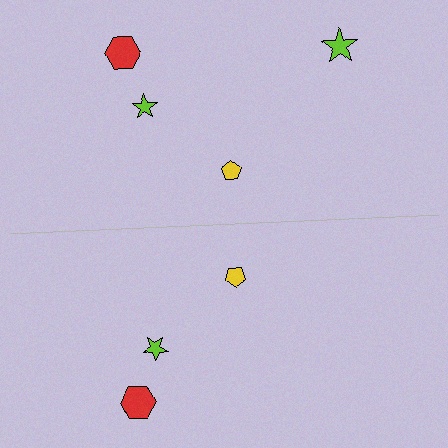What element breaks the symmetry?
A lime star is missing from the bottom side.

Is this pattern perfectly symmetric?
No, the pattern is not perfectly symmetric. A lime star is missing from the bottom side.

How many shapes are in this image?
There are 7 shapes in this image.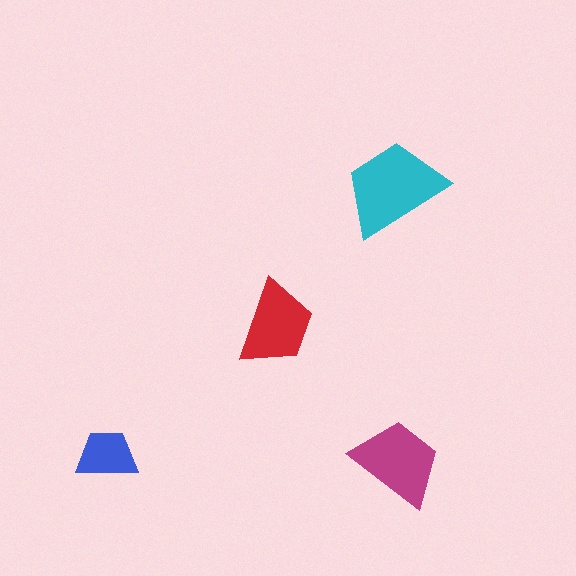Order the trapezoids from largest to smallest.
the cyan one, the magenta one, the red one, the blue one.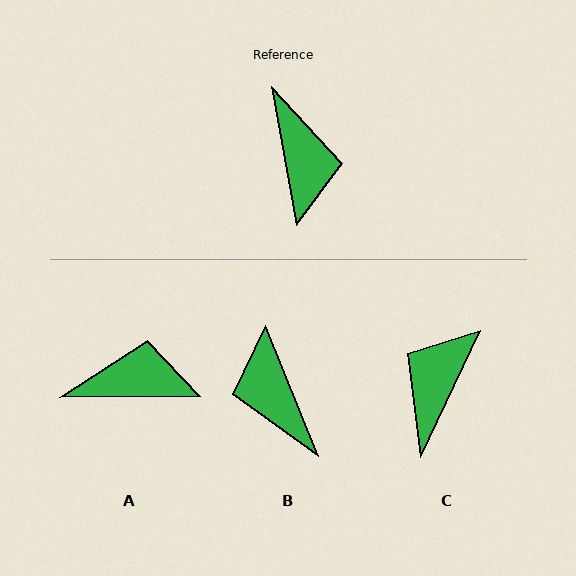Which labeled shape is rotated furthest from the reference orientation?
B, about 168 degrees away.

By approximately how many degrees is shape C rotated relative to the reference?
Approximately 144 degrees counter-clockwise.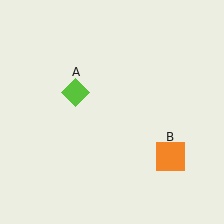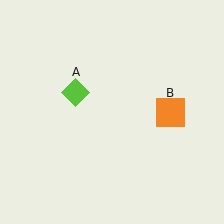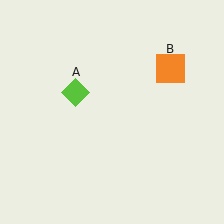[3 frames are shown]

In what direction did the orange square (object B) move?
The orange square (object B) moved up.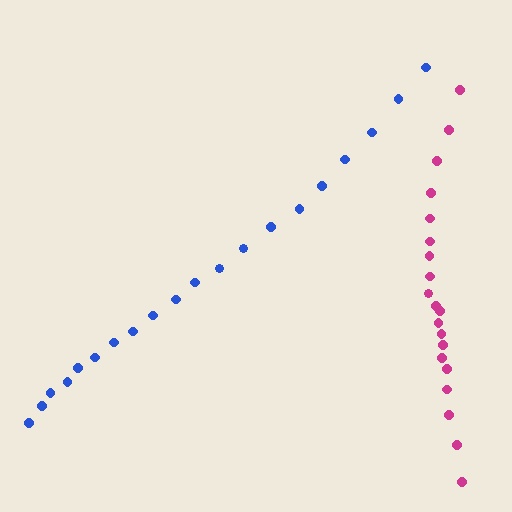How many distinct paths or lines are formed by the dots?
There are 2 distinct paths.